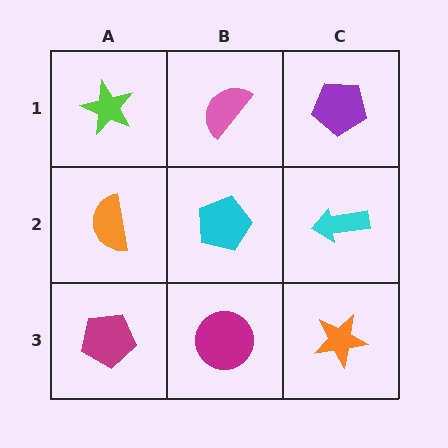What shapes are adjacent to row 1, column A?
An orange semicircle (row 2, column A), a pink semicircle (row 1, column B).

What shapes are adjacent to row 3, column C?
A cyan arrow (row 2, column C), a magenta circle (row 3, column B).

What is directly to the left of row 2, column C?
A cyan pentagon.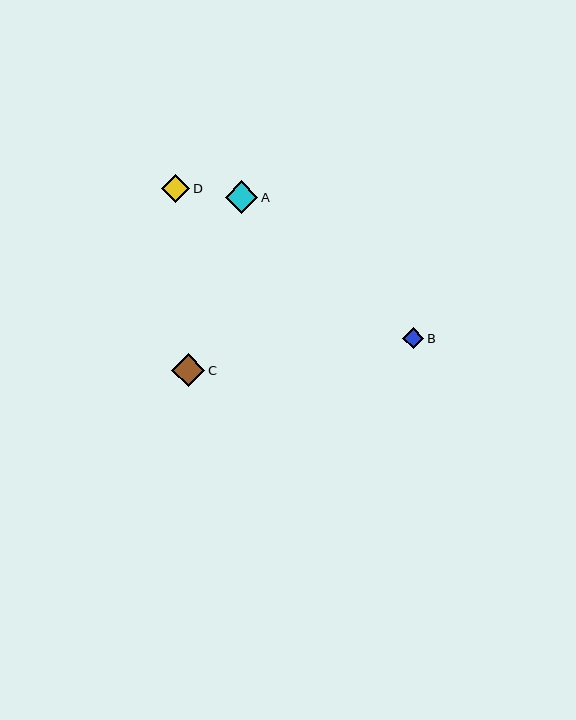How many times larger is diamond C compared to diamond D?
Diamond C is approximately 1.2 times the size of diamond D.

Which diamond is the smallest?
Diamond B is the smallest with a size of approximately 21 pixels.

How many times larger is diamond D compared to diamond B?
Diamond D is approximately 1.3 times the size of diamond B.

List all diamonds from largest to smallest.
From largest to smallest: C, A, D, B.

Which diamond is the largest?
Diamond C is the largest with a size of approximately 33 pixels.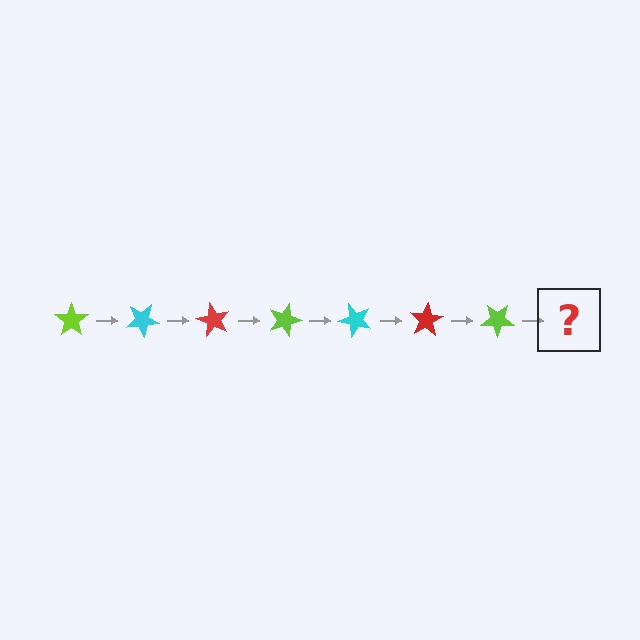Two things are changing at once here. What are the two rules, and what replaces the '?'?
The two rules are that it rotates 30 degrees each step and the color cycles through lime, cyan, and red. The '?' should be a cyan star, rotated 210 degrees from the start.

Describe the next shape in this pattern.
It should be a cyan star, rotated 210 degrees from the start.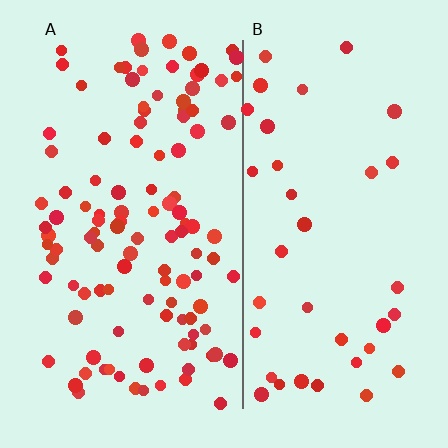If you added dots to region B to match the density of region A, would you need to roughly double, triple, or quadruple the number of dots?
Approximately triple.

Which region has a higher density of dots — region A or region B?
A (the left).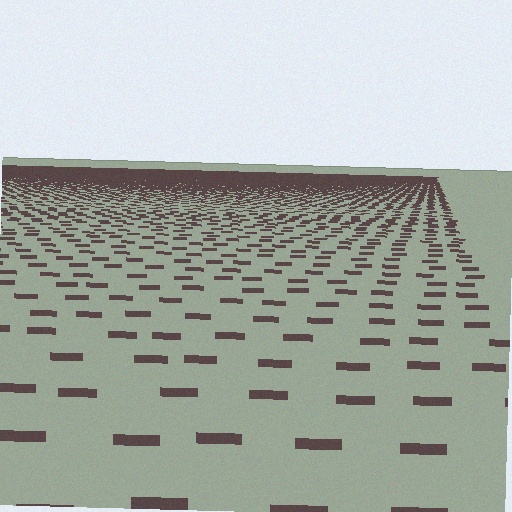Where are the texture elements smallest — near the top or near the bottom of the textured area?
Near the top.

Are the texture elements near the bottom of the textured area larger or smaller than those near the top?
Larger. Near the bottom, elements are closer to the viewer and appear at a bigger on-screen size.